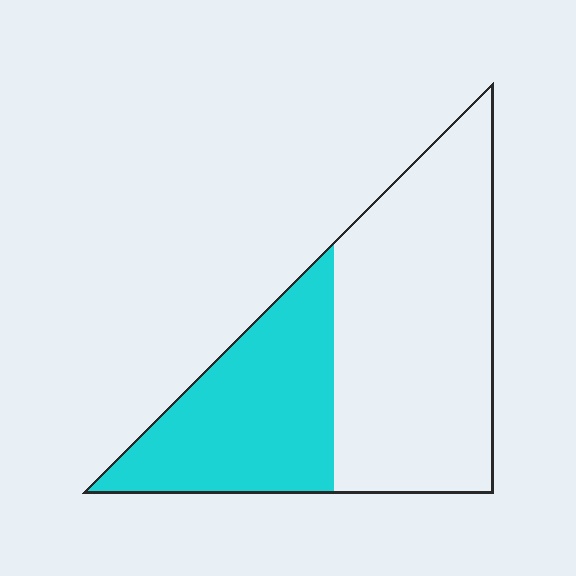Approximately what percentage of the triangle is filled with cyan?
Approximately 35%.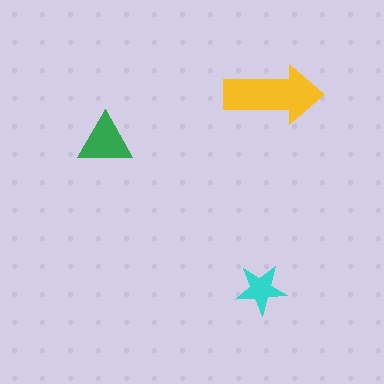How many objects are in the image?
There are 3 objects in the image.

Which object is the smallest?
The cyan star.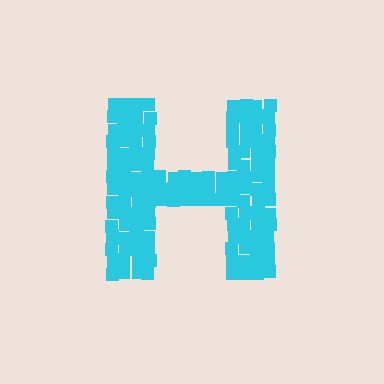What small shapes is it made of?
It is made of small squares.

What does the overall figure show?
The overall figure shows the letter H.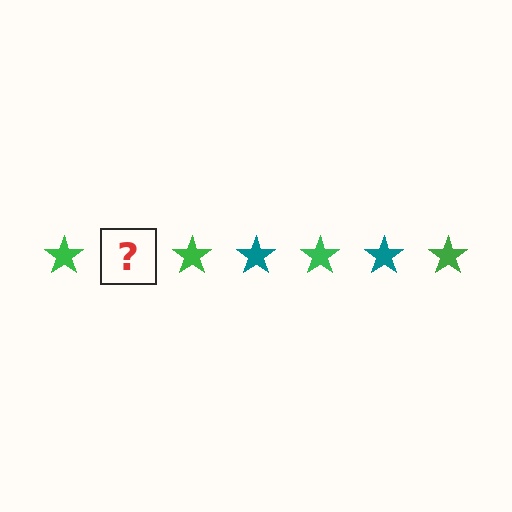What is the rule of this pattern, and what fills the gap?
The rule is that the pattern cycles through green, teal stars. The gap should be filled with a teal star.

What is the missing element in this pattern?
The missing element is a teal star.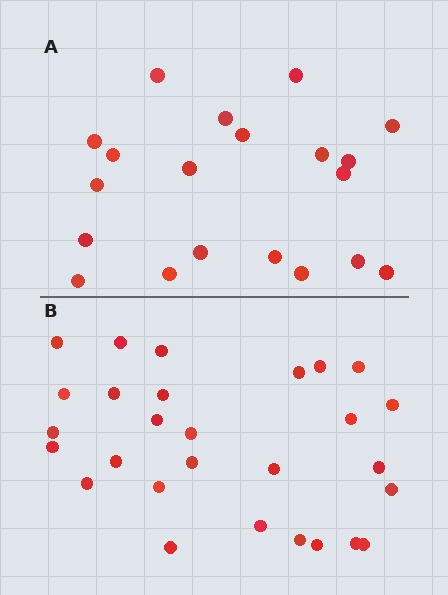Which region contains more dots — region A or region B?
Region B (the bottom region) has more dots.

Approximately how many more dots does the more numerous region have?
Region B has roughly 8 or so more dots than region A.